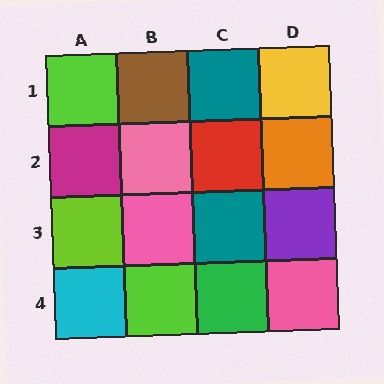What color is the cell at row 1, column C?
Teal.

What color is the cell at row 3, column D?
Purple.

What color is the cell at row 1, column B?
Brown.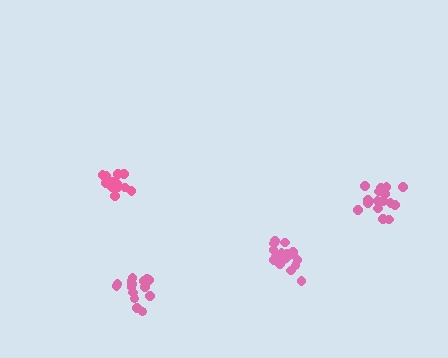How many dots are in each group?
Group 1: 20 dots, Group 2: 14 dots, Group 3: 16 dots, Group 4: 15 dots (65 total).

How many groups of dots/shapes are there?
There are 4 groups.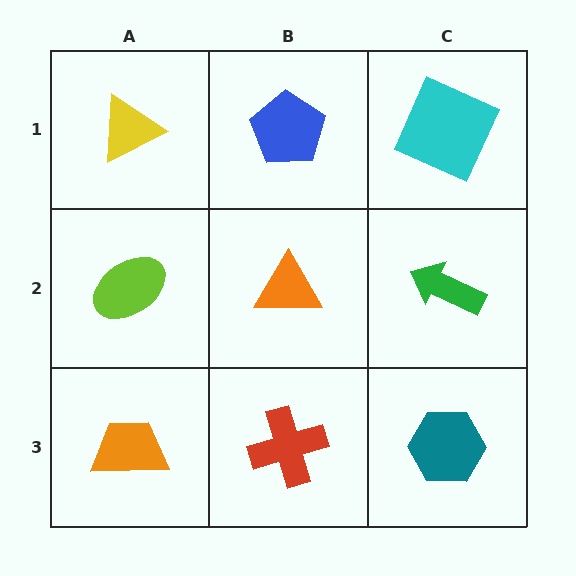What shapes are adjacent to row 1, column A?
A lime ellipse (row 2, column A), a blue pentagon (row 1, column B).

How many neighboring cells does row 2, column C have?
3.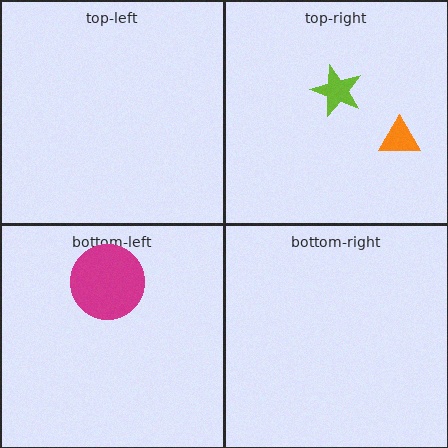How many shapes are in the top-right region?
2.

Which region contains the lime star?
The top-right region.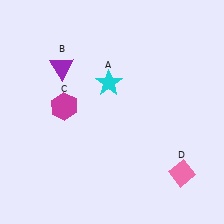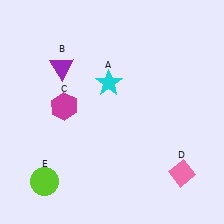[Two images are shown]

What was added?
A lime circle (E) was added in Image 2.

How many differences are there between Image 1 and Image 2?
There is 1 difference between the two images.